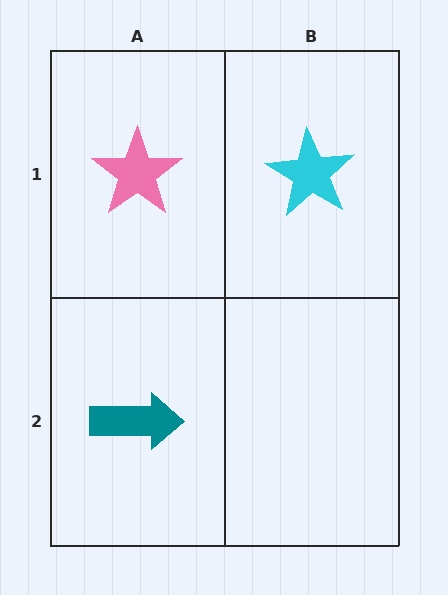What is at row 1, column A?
A pink star.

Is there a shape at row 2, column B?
No, that cell is empty.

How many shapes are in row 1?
2 shapes.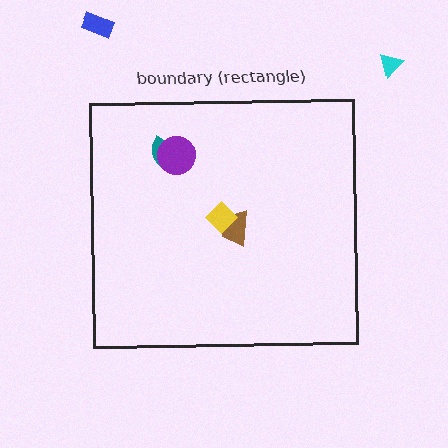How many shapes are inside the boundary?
4 inside, 2 outside.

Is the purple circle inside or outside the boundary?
Inside.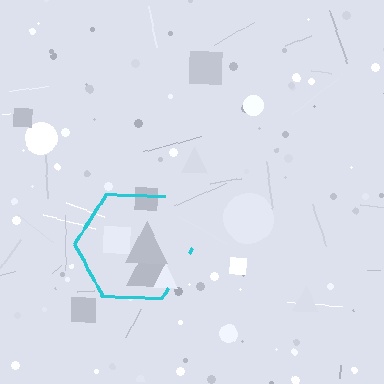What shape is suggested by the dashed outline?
The dashed outline suggests a hexagon.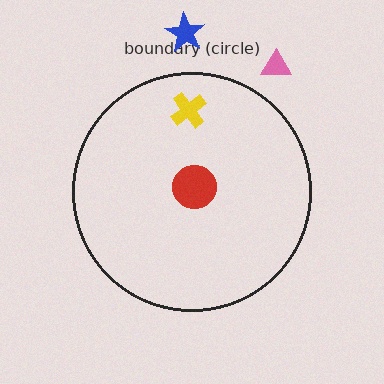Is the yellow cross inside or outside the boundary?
Inside.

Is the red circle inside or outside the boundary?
Inside.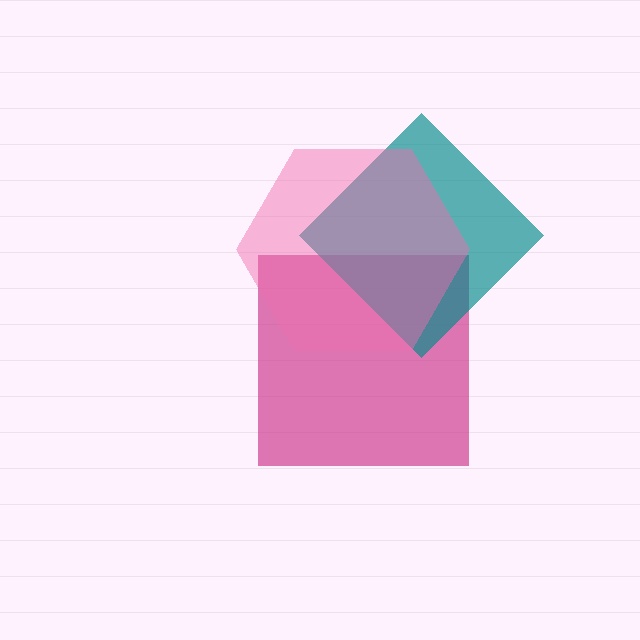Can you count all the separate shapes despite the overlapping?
Yes, there are 3 separate shapes.